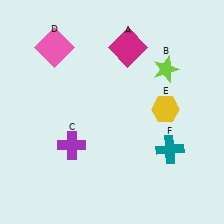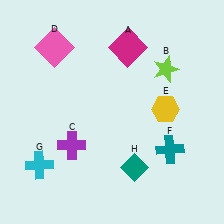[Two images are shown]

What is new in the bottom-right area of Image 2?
A teal diamond (H) was added in the bottom-right area of Image 2.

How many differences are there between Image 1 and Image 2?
There are 2 differences between the two images.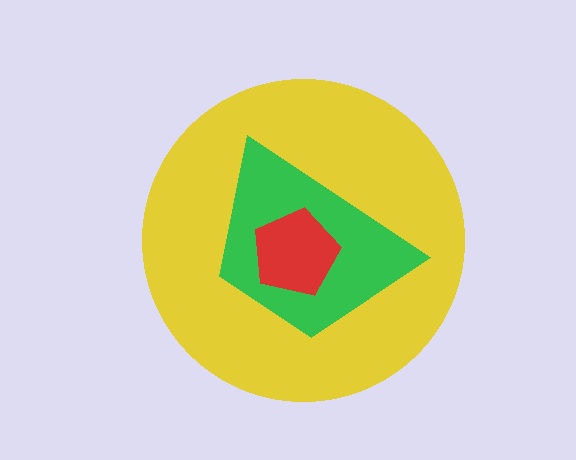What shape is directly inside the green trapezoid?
The red pentagon.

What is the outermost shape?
The yellow circle.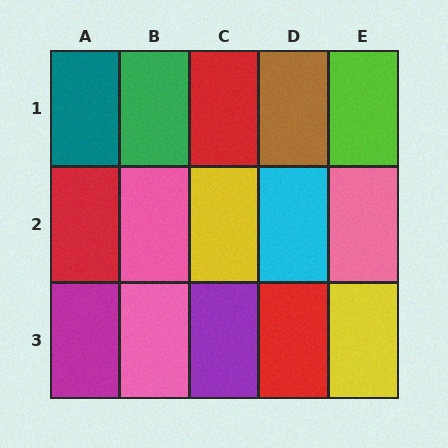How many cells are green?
1 cell is green.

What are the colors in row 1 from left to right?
Teal, green, red, brown, lime.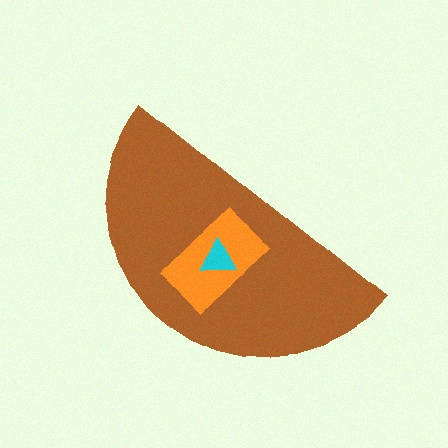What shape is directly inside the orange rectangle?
The cyan triangle.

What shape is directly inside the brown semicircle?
The orange rectangle.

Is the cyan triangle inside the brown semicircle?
Yes.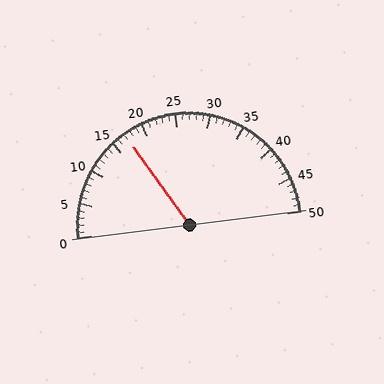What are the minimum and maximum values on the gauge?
The gauge ranges from 0 to 50.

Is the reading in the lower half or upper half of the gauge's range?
The reading is in the lower half of the range (0 to 50).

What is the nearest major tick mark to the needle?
The nearest major tick mark is 15.